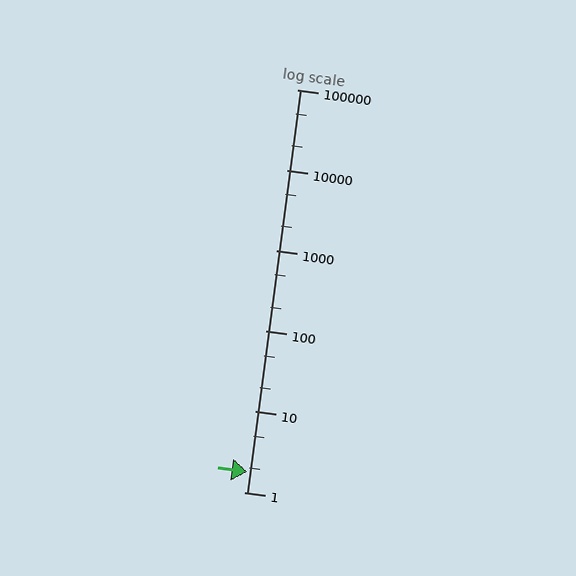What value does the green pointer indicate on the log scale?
The pointer indicates approximately 1.8.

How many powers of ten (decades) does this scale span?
The scale spans 5 decades, from 1 to 100000.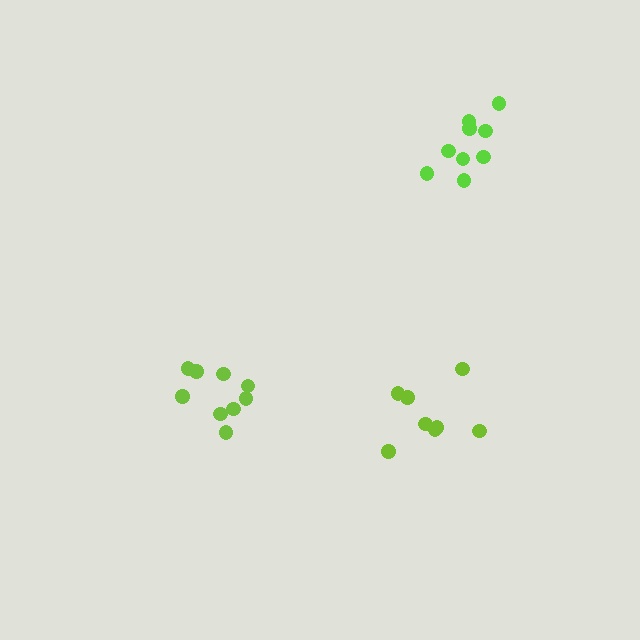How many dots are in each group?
Group 1: 9 dots, Group 2: 9 dots, Group 3: 8 dots (26 total).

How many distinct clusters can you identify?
There are 3 distinct clusters.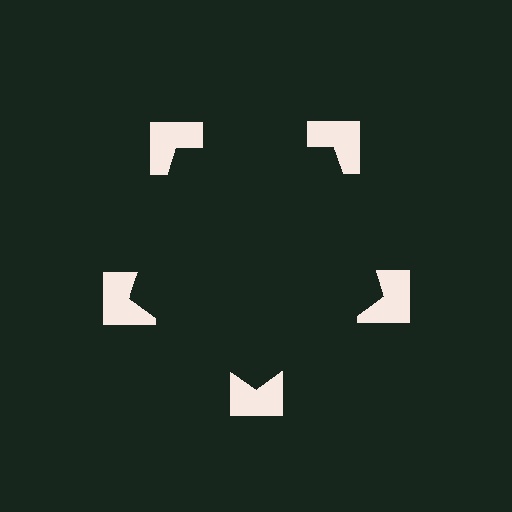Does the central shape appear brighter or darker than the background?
It typically appears slightly darker than the background, even though no actual brightness change is drawn.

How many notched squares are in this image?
There are 5 — one at each vertex of the illusory pentagon.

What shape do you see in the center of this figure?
An illusory pentagon — its edges are inferred from the aligned wedge cuts in the notched squares, not physically drawn.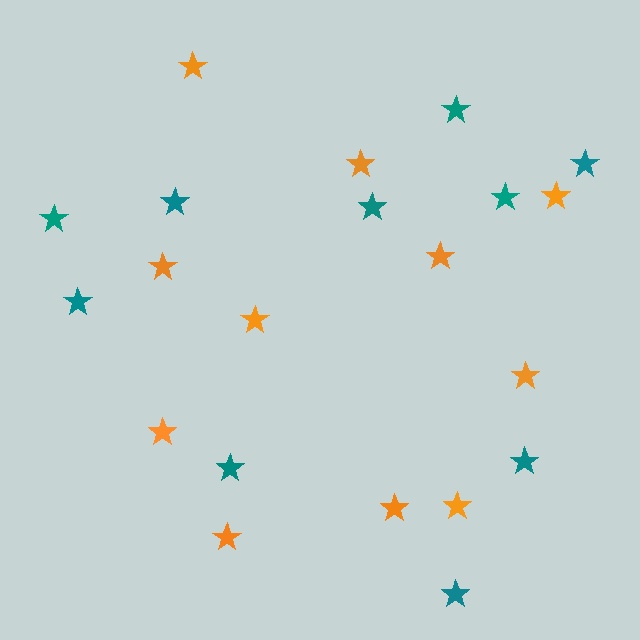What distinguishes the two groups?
There are 2 groups: one group of orange stars (11) and one group of teal stars (10).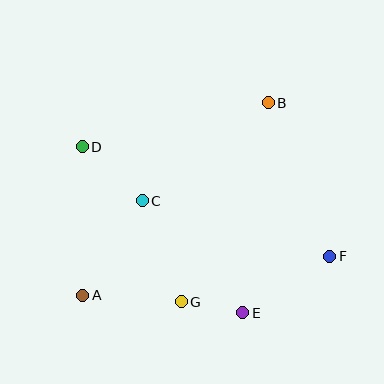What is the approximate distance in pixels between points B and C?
The distance between B and C is approximately 159 pixels.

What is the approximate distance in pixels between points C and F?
The distance between C and F is approximately 196 pixels.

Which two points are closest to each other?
Points E and G are closest to each other.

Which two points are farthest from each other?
Points D and F are farthest from each other.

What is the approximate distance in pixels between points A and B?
The distance between A and B is approximately 267 pixels.